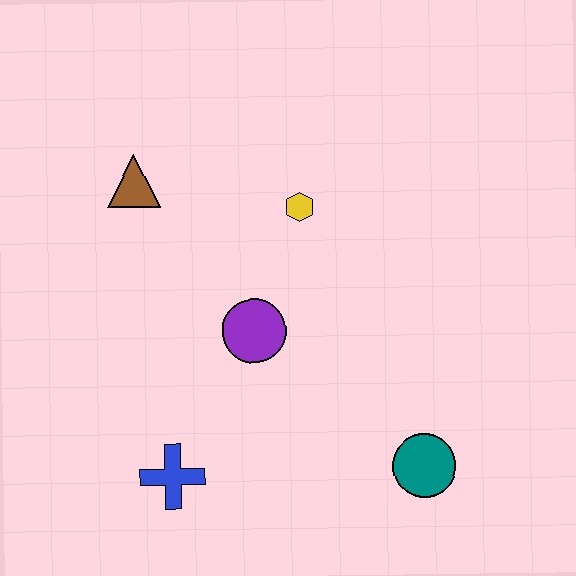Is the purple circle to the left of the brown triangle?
No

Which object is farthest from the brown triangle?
The teal circle is farthest from the brown triangle.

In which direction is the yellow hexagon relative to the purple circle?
The yellow hexagon is above the purple circle.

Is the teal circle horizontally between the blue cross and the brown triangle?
No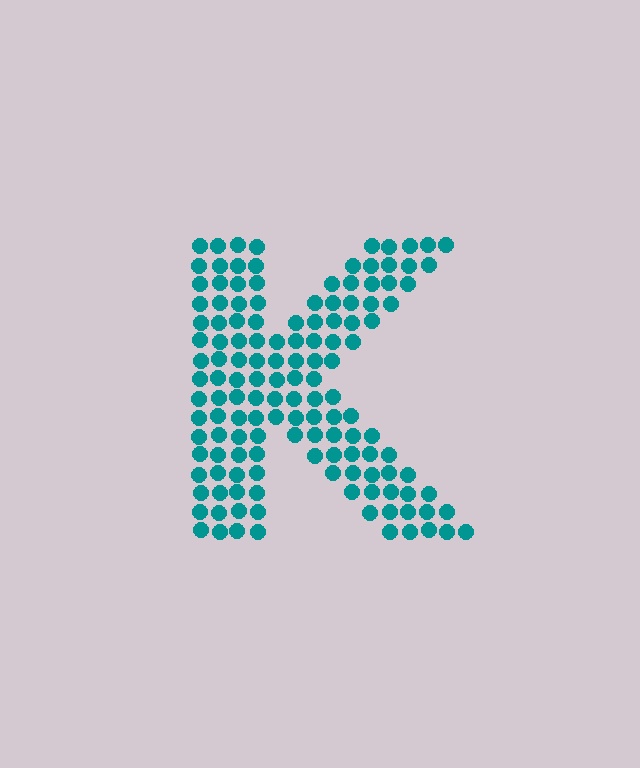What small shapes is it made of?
It is made of small circles.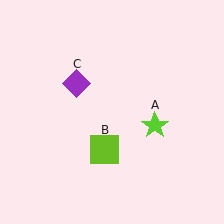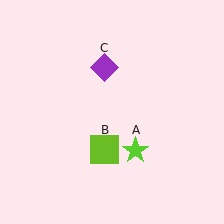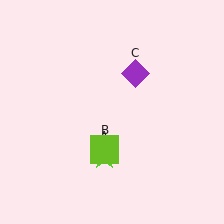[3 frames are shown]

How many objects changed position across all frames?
2 objects changed position: lime star (object A), purple diamond (object C).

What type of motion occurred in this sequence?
The lime star (object A), purple diamond (object C) rotated clockwise around the center of the scene.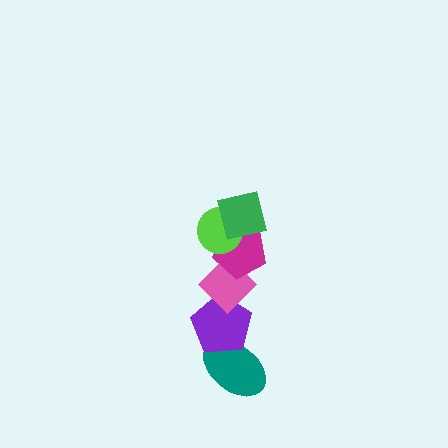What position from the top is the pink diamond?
The pink diamond is 4th from the top.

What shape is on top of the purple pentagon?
The pink diamond is on top of the purple pentagon.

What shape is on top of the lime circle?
The green square is on top of the lime circle.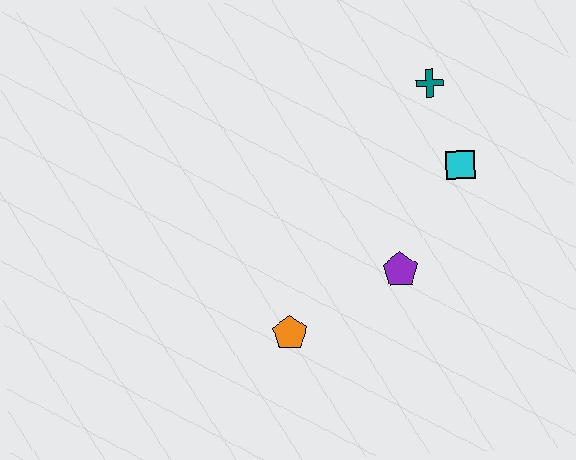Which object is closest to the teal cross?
The cyan square is closest to the teal cross.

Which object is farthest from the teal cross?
The orange pentagon is farthest from the teal cross.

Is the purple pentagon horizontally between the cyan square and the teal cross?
No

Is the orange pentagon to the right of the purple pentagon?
No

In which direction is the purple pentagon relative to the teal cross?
The purple pentagon is below the teal cross.